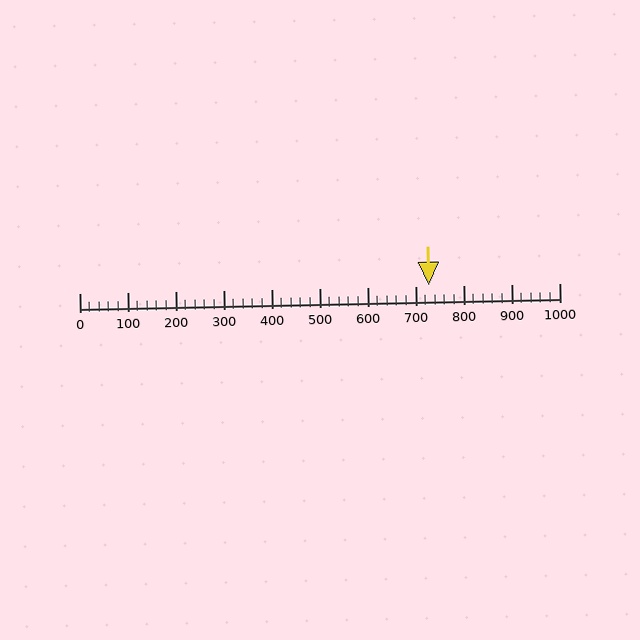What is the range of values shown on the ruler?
The ruler shows values from 0 to 1000.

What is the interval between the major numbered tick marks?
The major tick marks are spaced 100 units apart.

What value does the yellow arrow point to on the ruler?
The yellow arrow points to approximately 729.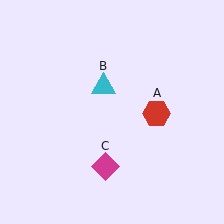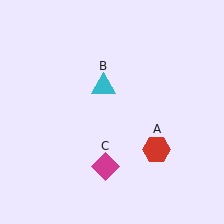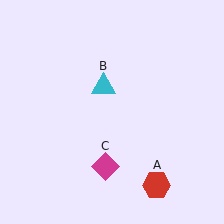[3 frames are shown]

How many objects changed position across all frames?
1 object changed position: red hexagon (object A).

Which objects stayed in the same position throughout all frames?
Cyan triangle (object B) and magenta diamond (object C) remained stationary.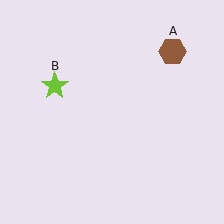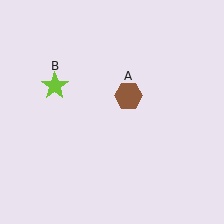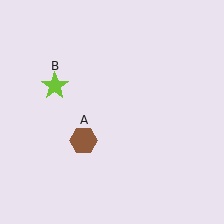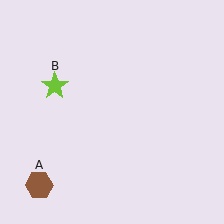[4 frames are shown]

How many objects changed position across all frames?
1 object changed position: brown hexagon (object A).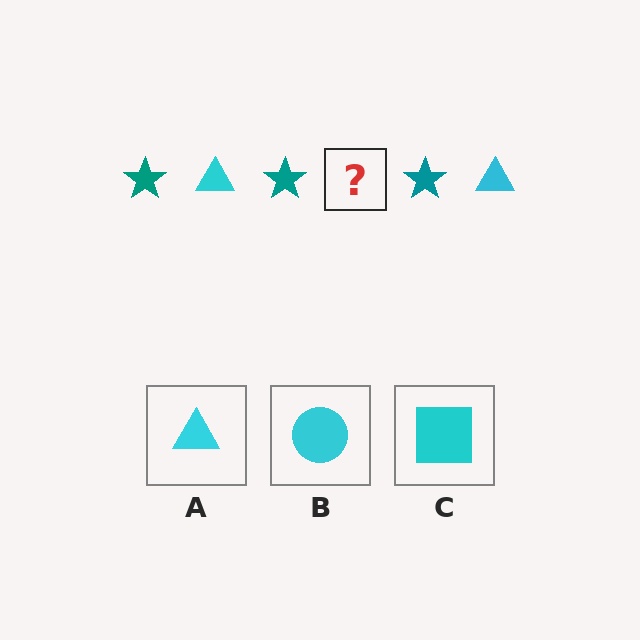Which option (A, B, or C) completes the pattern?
A.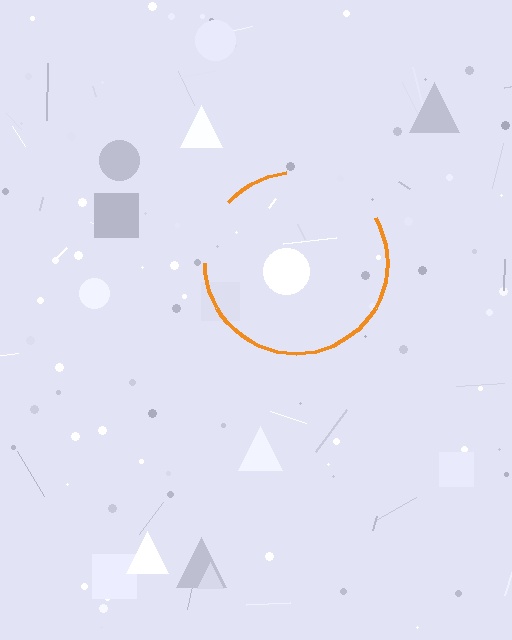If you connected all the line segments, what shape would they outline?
They would outline a circle.